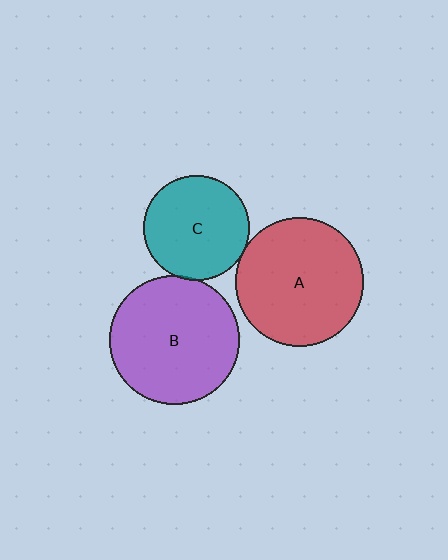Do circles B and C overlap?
Yes.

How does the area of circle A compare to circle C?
Approximately 1.5 times.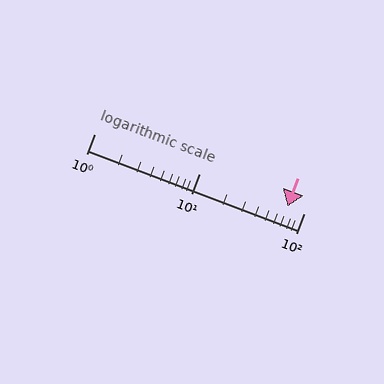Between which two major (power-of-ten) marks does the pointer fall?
The pointer is between 10 and 100.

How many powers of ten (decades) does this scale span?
The scale spans 2 decades, from 1 to 100.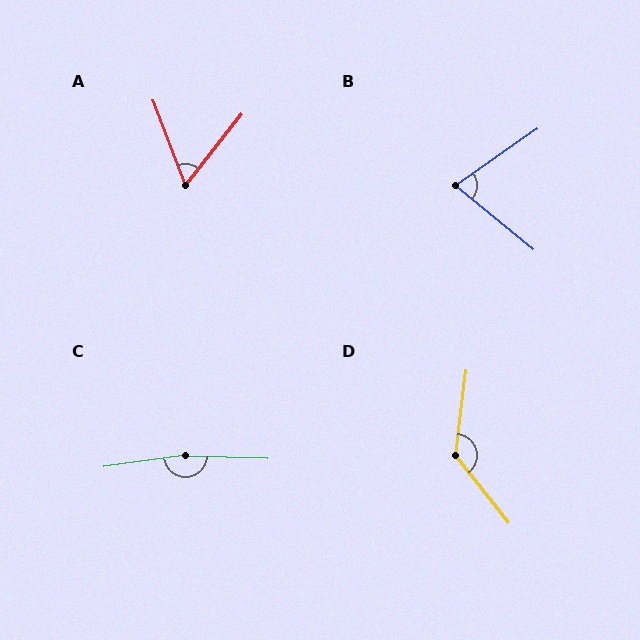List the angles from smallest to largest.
A (58°), B (74°), D (135°), C (170°).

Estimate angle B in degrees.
Approximately 74 degrees.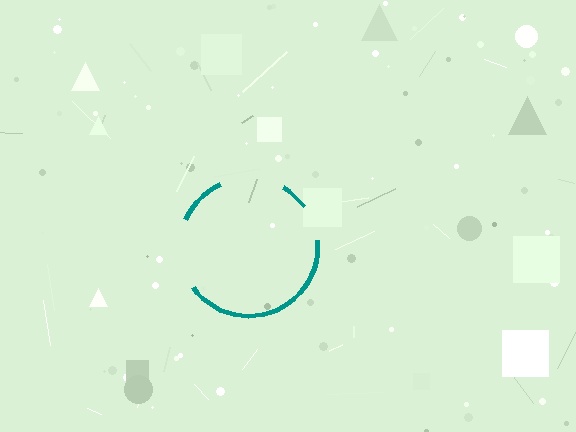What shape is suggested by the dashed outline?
The dashed outline suggests a circle.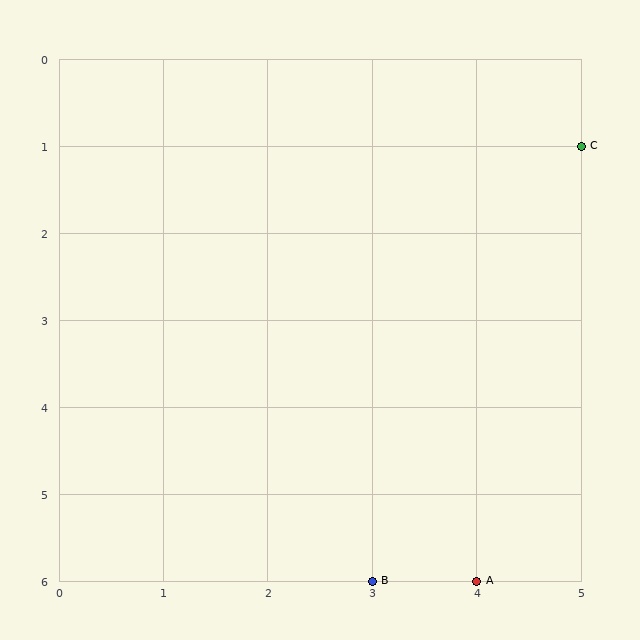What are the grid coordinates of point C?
Point C is at grid coordinates (5, 1).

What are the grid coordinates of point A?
Point A is at grid coordinates (4, 6).